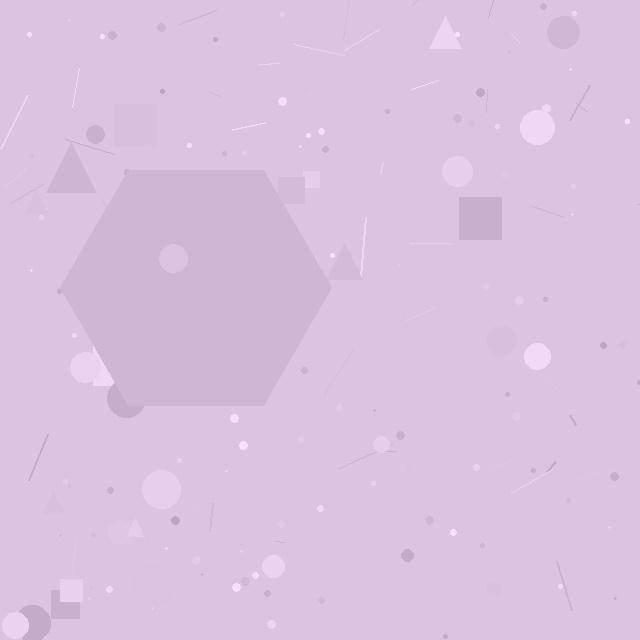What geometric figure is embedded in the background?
A hexagon is embedded in the background.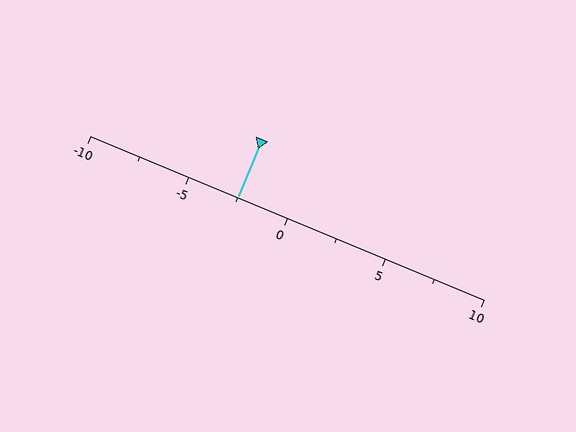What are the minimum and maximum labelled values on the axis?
The axis runs from -10 to 10.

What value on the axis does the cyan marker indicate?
The marker indicates approximately -2.5.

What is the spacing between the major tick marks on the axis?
The major ticks are spaced 5 apart.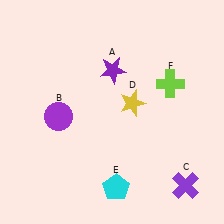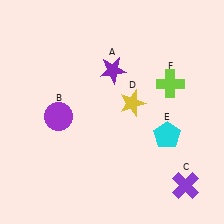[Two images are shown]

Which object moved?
The cyan pentagon (E) moved up.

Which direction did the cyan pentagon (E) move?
The cyan pentagon (E) moved up.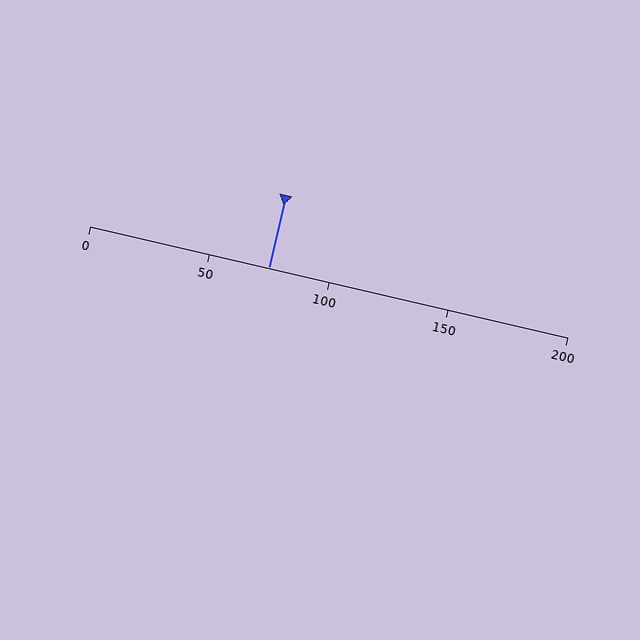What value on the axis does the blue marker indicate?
The marker indicates approximately 75.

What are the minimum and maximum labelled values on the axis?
The axis runs from 0 to 200.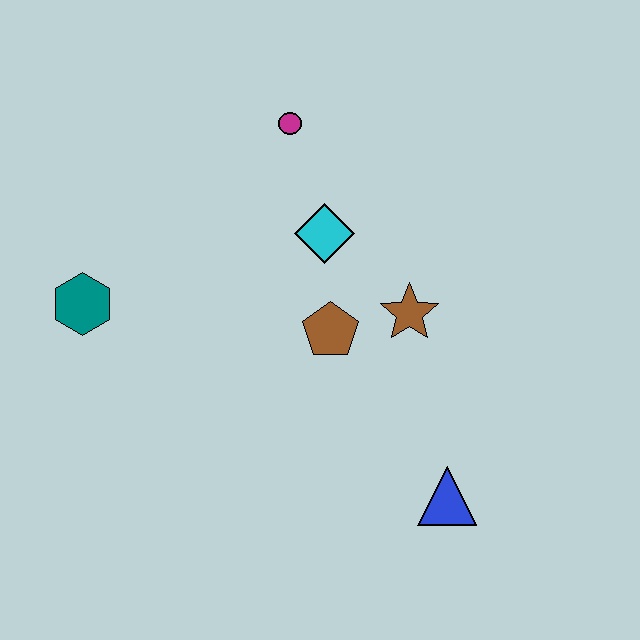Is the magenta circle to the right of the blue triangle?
No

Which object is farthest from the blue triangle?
The teal hexagon is farthest from the blue triangle.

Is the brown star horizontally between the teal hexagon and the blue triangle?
Yes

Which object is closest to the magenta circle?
The cyan diamond is closest to the magenta circle.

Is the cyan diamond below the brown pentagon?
No